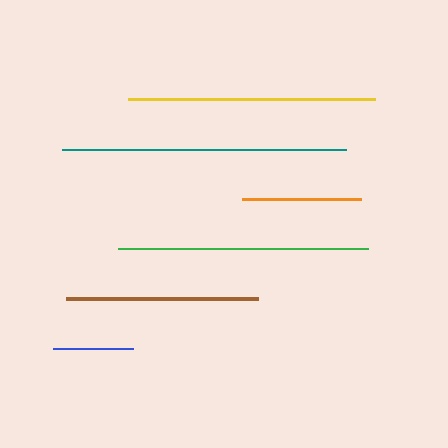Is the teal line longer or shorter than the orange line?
The teal line is longer than the orange line.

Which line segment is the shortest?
The blue line is the shortest at approximately 79 pixels.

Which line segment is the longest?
The teal line is the longest at approximately 284 pixels.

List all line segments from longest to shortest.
From longest to shortest: teal, green, yellow, brown, orange, blue.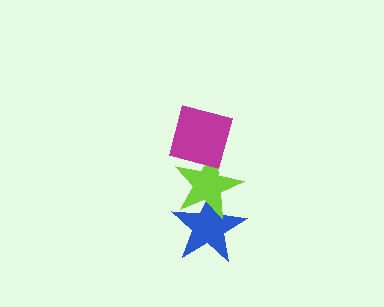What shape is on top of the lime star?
The magenta square is on top of the lime star.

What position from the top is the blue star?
The blue star is 3rd from the top.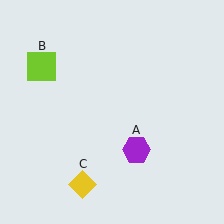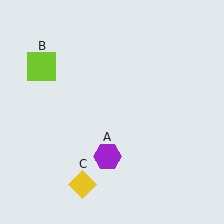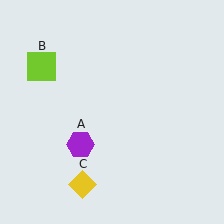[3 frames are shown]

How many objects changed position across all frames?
1 object changed position: purple hexagon (object A).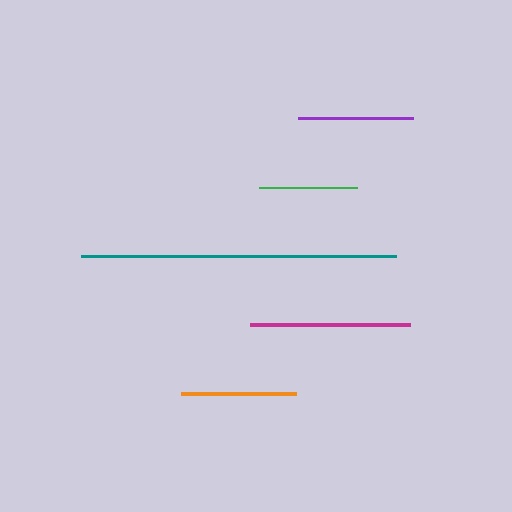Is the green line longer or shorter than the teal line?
The teal line is longer than the green line.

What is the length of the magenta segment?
The magenta segment is approximately 161 pixels long.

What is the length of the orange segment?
The orange segment is approximately 115 pixels long.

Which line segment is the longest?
The teal line is the longest at approximately 315 pixels.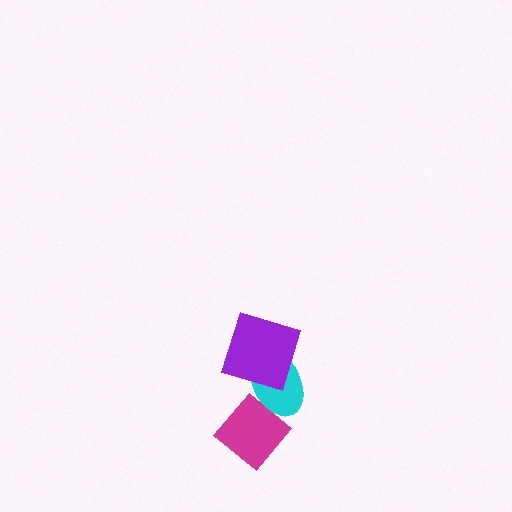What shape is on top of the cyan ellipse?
The purple square is on top of the cyan ellipse.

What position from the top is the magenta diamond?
The magenta diamond is 3rd from the top.